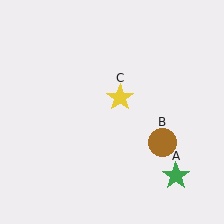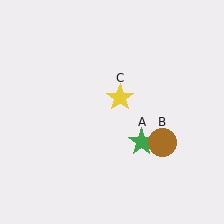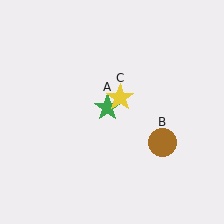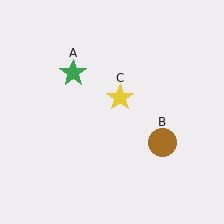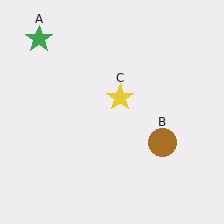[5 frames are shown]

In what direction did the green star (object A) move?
The green star (object A) moved up and to the left.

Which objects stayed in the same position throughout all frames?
Brown circle (object B) and yellow star (object C) remained stationary.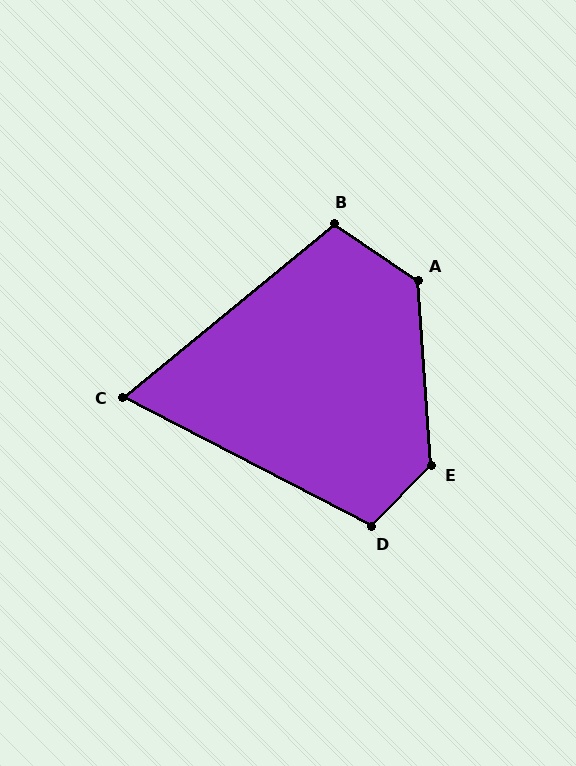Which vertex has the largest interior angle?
E, at approximately 131 degrees.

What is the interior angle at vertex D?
Approximately 107 degrees (obtuse).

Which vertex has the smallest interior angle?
C, at approximately 67 degrees.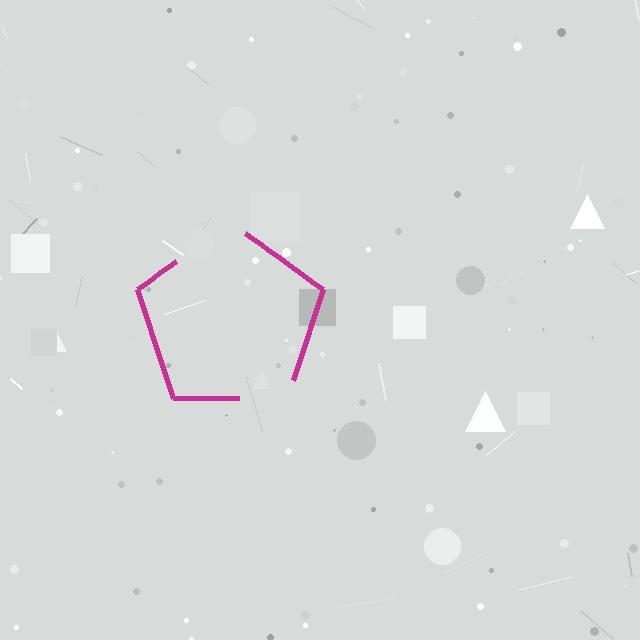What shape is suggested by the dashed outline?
The dashed outline suggests a pentagon.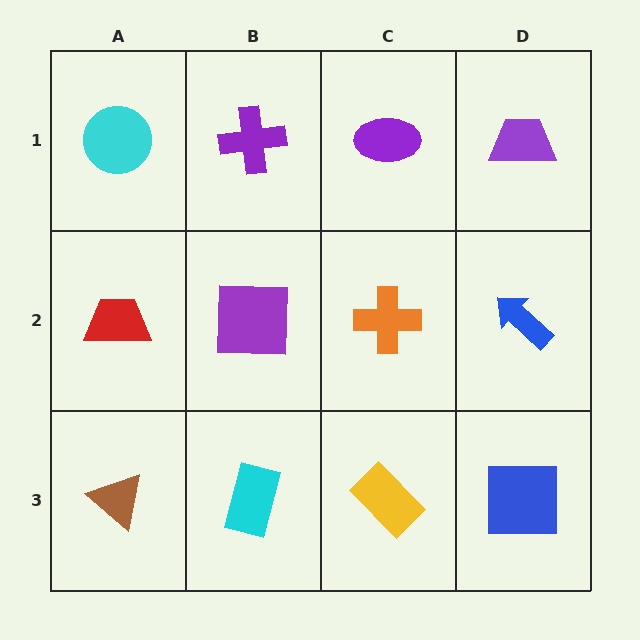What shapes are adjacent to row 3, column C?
An orange cross (row 2, column C), a cyan rectangle (row 3, column B), a blue square (row 3, column D).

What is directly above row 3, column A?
A red trapezoid.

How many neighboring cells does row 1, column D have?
2.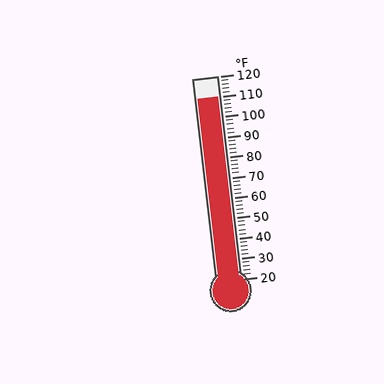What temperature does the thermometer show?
The thermometer shows approximately 110°F.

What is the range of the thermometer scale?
The thermometer scale ranges from 20°F to 120°F.